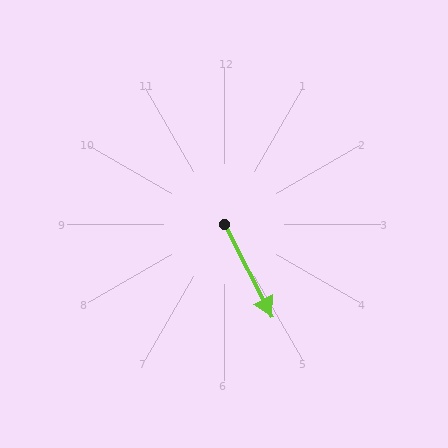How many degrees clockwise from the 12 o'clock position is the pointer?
Approximately 153 degrees.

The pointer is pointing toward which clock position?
Roughly 5 o'clock.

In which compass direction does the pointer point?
Southeast.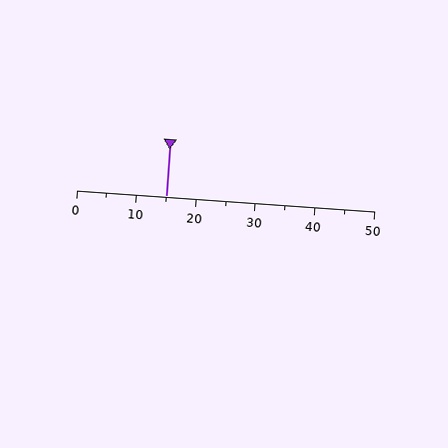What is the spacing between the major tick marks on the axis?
The major ticks are spaced 10 apart.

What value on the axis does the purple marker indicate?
The marker indicates approximately 15.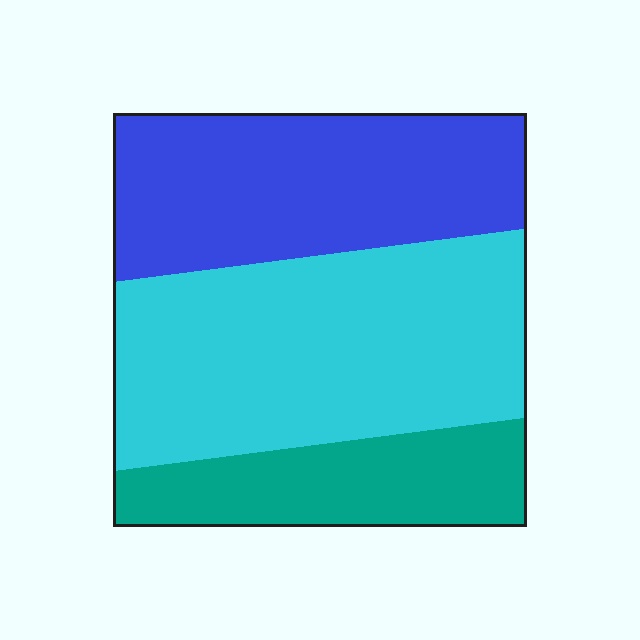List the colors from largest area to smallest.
From largest to smallest: cyan, blue, teal.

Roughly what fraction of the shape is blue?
Blue takes up about one third (1/3) of the shape.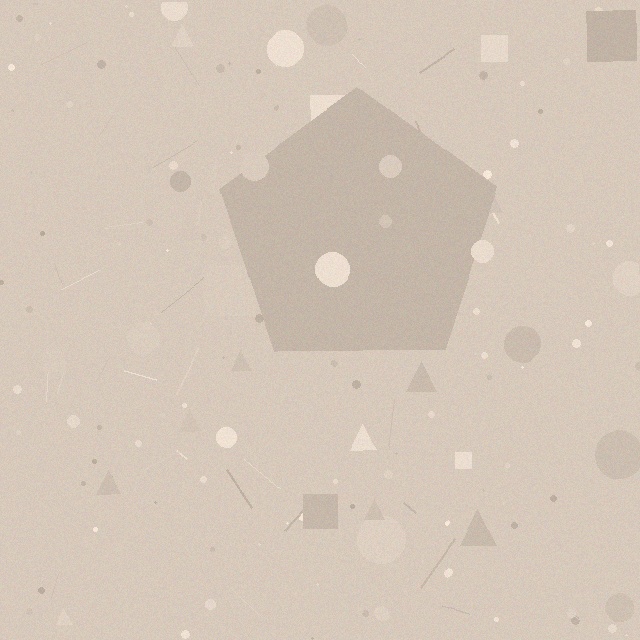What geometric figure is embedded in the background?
A pentagon is embedded in the background.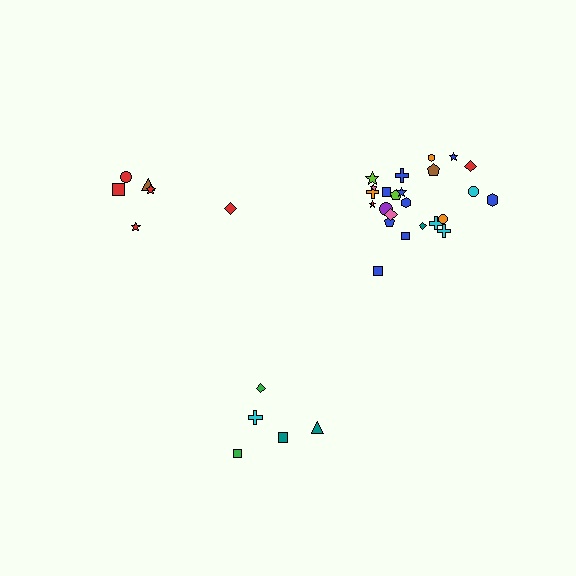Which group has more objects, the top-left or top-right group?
The top-right group.